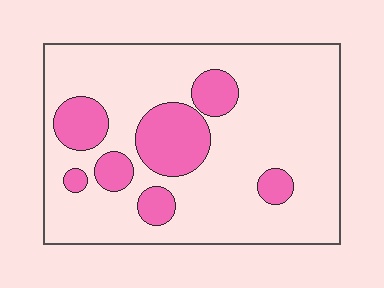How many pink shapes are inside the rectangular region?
7.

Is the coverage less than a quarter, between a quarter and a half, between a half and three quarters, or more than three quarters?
Less than a quarter.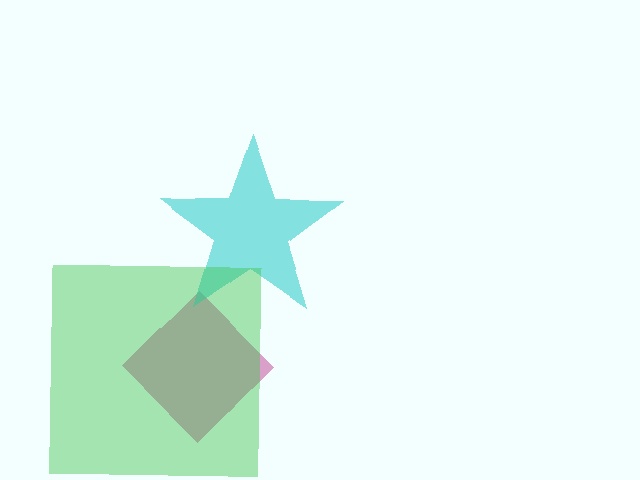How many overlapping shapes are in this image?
There are 3 overlapping shapes in the image.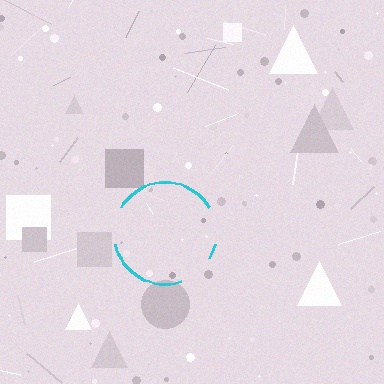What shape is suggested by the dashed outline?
The dashed outline suggests a circle.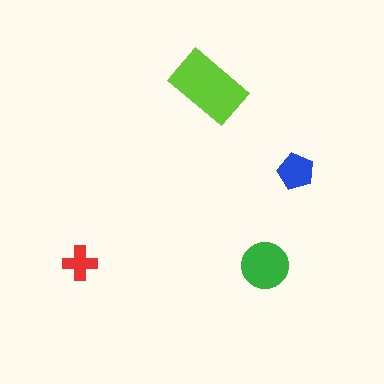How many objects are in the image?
There are 4 objects in the image.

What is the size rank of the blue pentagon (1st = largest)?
3rd.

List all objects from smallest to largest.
The red cross, the blue pentagon, the green circle, the lime rectangle.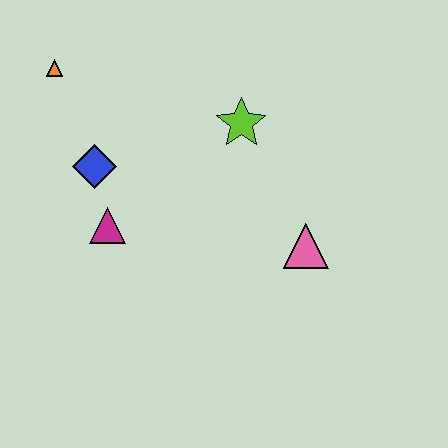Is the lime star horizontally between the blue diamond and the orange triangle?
No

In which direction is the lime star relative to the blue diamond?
The lime star is to the right of the blue diamond.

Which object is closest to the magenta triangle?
The blue diamond is closest to the magenta triangle.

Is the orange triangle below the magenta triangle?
No